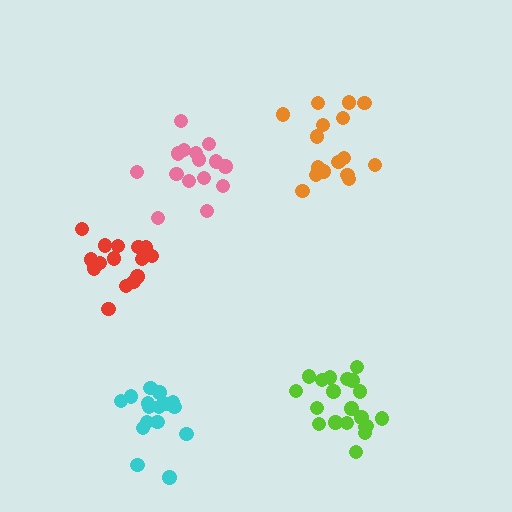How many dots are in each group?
Group 1: 15 dots, Group 2: 16 dots, Group 3: 16 dots, Group 4: 20 dots, Group 5: 15 dots (82 total).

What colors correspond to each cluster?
The clusters are colored: pink, cyan, orange, lime, red.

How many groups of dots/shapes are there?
There are 5 groups.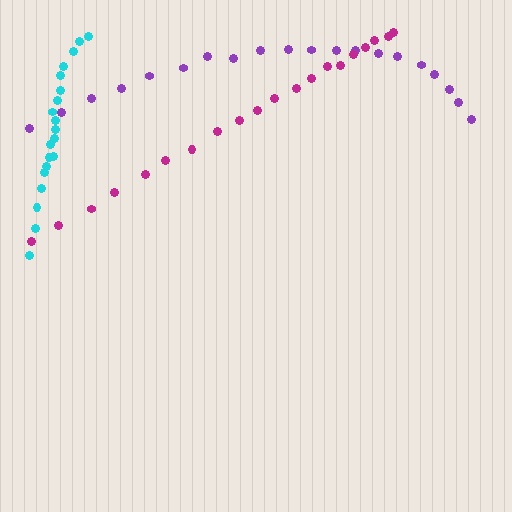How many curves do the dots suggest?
There are 3 distinct paths.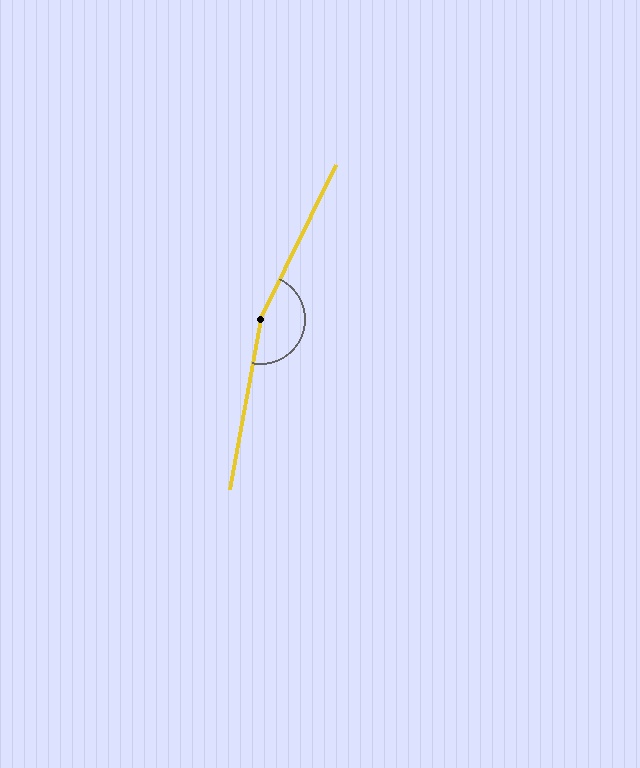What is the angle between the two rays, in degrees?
Approximately 164 degrees.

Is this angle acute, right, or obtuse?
It is obtuse.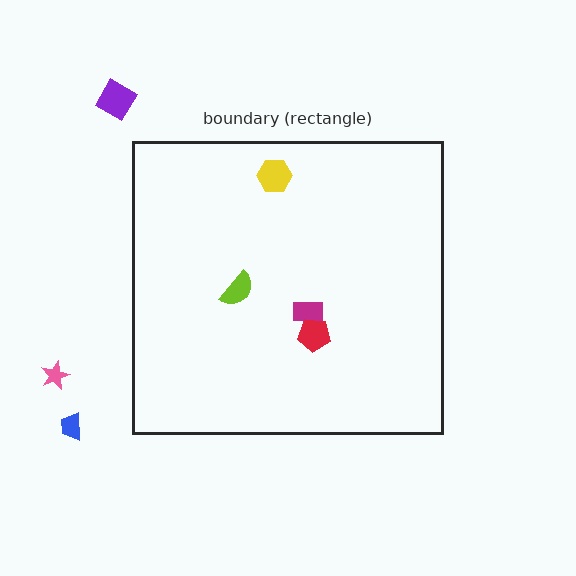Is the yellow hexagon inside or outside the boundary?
Inside.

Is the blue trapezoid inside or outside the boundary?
Outside.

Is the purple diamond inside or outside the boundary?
Outside.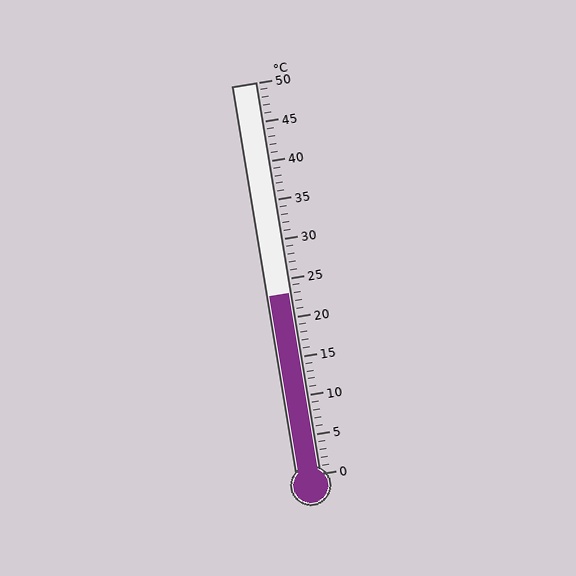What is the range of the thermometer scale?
The thermometer scale ranges from 0°C to 50°C.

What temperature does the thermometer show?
The thermometer shows approximately 23°C.